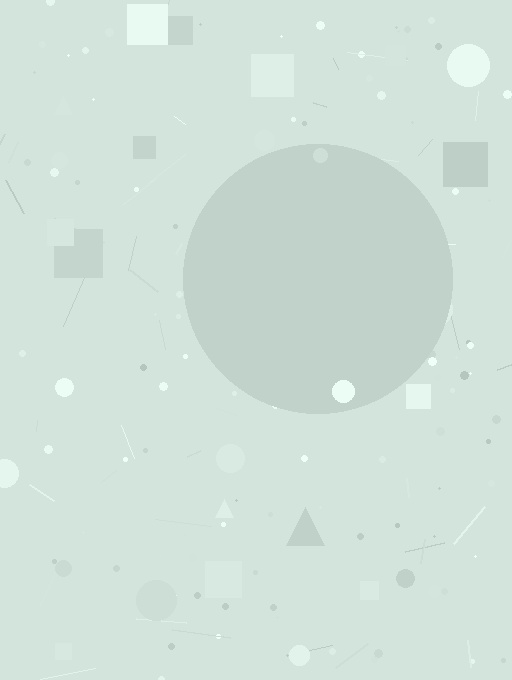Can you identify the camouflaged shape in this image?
The camouflaged shape is a circle.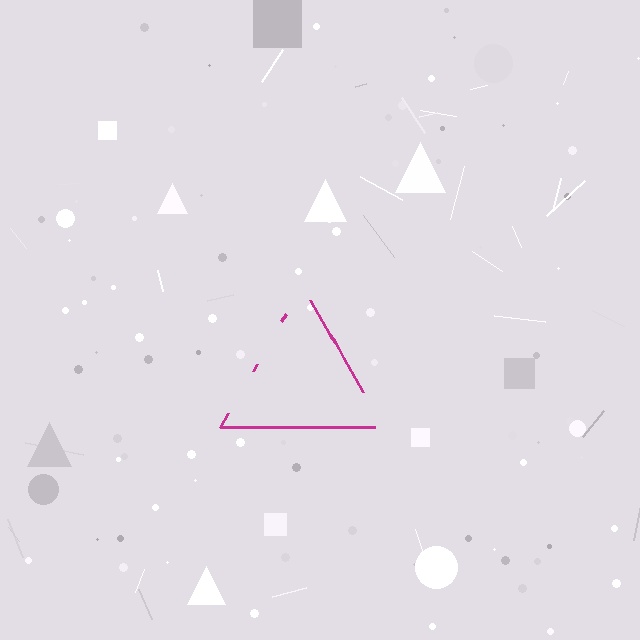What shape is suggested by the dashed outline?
The dashed outline suggests a triangle.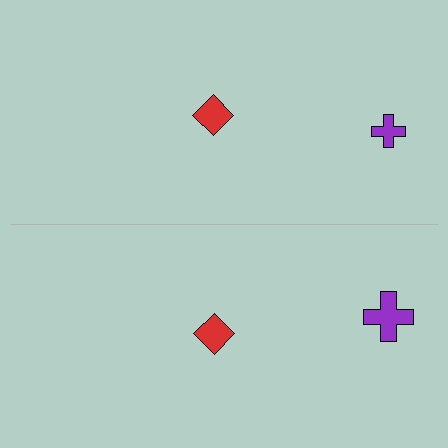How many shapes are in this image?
There are 4 shapes in this image.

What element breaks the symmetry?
The purple cross on the bottom side has a different size than its mirror counterpart.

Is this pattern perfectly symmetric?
No, the pattern is not perfectly symmetric. The purple cross on the bottom side has a different size than its mirror counterpart.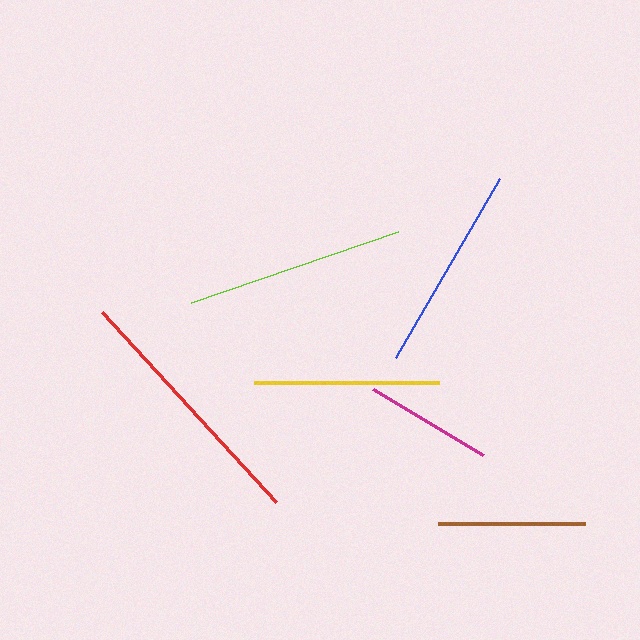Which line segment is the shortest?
The magenta line is the shortest at approximately 128 pixels.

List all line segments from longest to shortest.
From longest to shortest: red, lime, blue, yellow, brown, magenta.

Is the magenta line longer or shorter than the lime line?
The lime line is longer than the magenta line.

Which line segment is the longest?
The red line is the longest at approximately 258 pixels.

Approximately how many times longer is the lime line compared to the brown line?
The lime line is approximately 1.5 times the length of the brown line.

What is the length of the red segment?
The red segment is approximately 258 pixels long.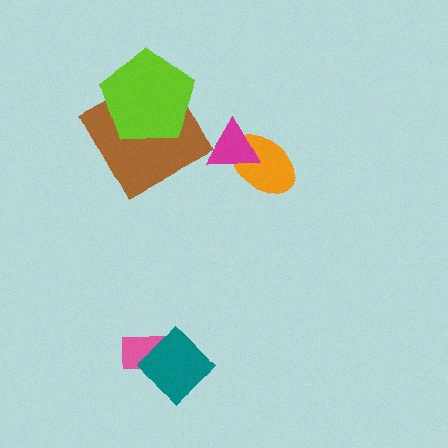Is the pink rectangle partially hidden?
Yes, it is partially covered by another shape.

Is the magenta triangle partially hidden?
No, no other shape covers it.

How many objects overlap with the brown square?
1 object overlaps with the brown square.